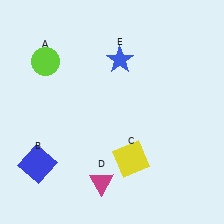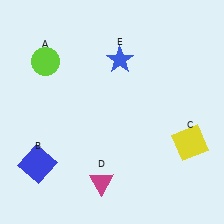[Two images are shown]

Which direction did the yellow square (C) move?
The yellow square (C) moved right.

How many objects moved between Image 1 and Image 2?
1 object moved between the two images.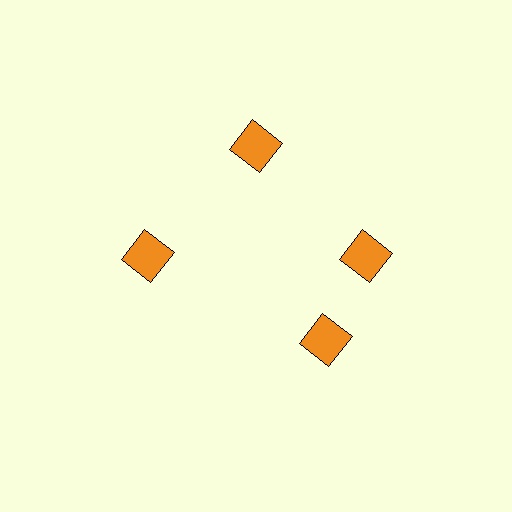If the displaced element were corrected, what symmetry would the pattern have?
It would have 4-fold rotational symmetry — the pattern would map onto itself every 90 degrees.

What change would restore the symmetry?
The symmetry would be restored by rotating it back into even spacing with its neighbors so that all 4 squares sit at equal angles and equal distance from the center.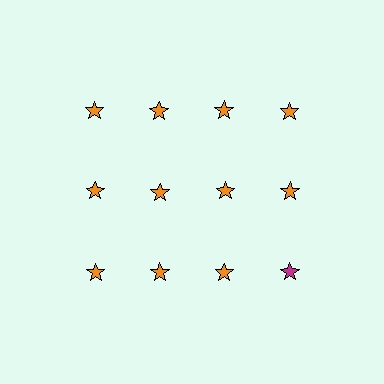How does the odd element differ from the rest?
It has a different color: magenta instead of orange.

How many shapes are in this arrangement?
There are 12 shapes arranged in a grid pattern.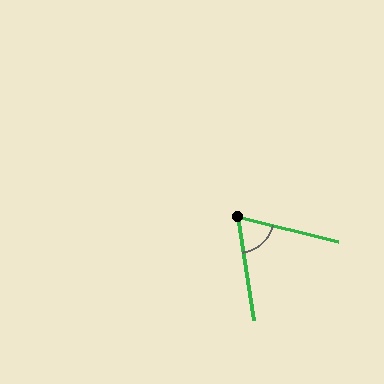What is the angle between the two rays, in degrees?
Approximately 68 degrees.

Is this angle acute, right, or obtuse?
It is acute.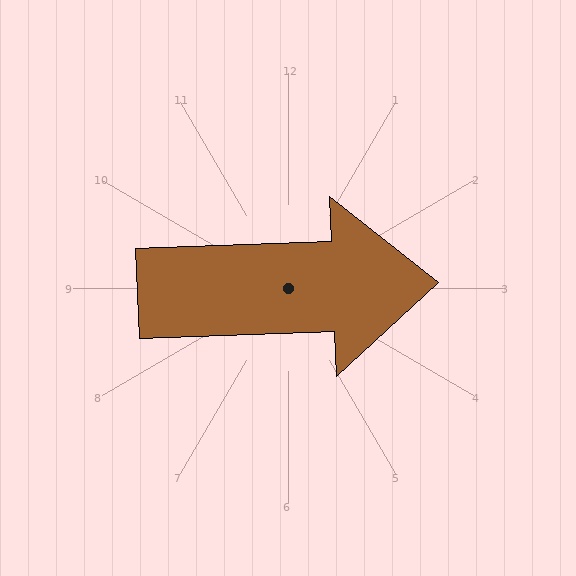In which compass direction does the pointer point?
East.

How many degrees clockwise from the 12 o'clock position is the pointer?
Approximately 88 degrees.